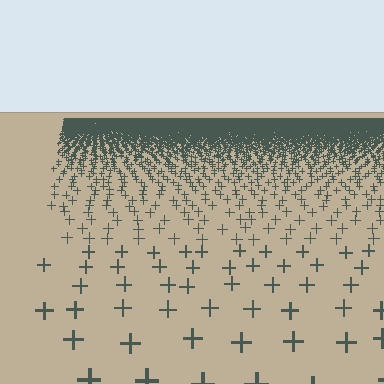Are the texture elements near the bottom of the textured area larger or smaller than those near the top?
Larger. Near the bottom, elements are closer to the viewer and appear at a bigger on-screen size.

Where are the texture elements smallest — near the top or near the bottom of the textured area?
Near the top.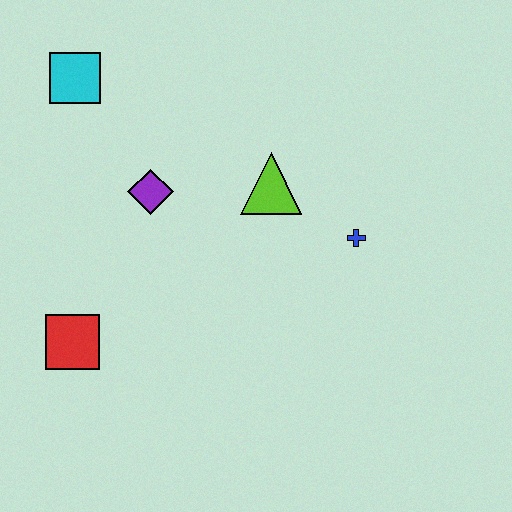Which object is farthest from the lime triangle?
The red square is farthest from the lime triangle.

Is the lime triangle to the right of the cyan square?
Yes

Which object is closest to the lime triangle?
The blue cross is closest to the lime triangle.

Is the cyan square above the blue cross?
Yes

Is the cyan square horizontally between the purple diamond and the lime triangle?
No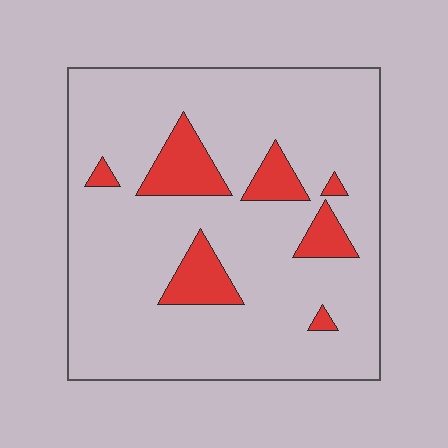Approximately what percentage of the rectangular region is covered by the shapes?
Approximately 15%.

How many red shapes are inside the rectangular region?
7.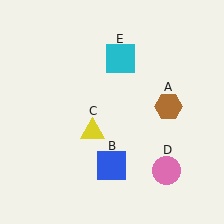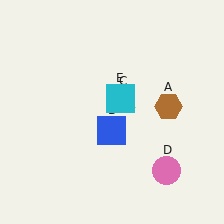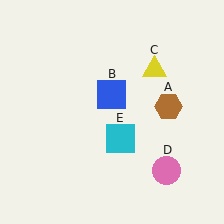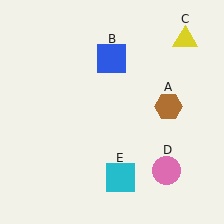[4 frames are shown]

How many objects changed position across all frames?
3 objects changed position: blue square (object B), yellow triangle (object C), cyan square (object E).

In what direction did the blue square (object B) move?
The blue square (object B) moved up.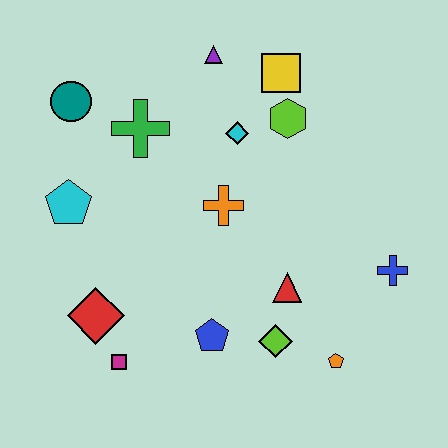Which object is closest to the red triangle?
The lime diamond is closest to the red triangle.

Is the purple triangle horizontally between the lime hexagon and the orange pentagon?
No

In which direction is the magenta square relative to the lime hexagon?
The magenta square is below the lime hexagon.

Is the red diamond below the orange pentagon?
No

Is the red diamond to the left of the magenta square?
Yes